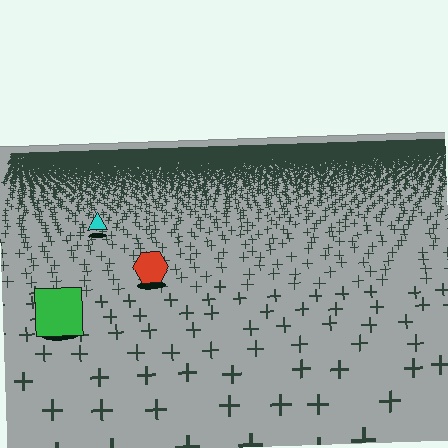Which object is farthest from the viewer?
The cyan triangle is farthest from the viewer. It appears smaller and the ground texture around it is denser.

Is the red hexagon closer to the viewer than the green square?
No. The green square is closer — you can tell from the texture gradient: the ground texture is coarser near it.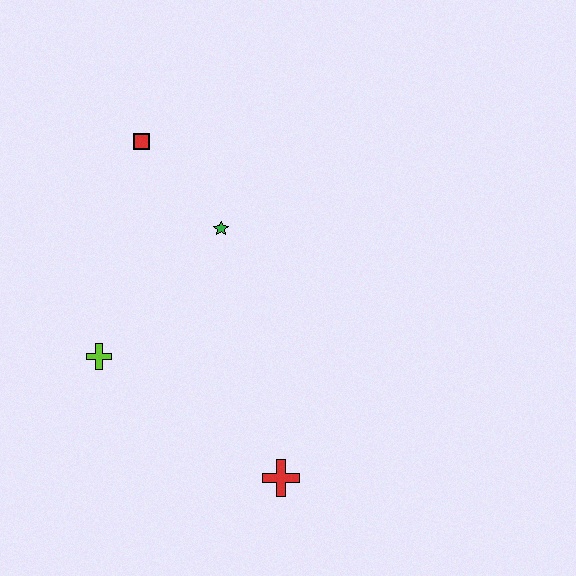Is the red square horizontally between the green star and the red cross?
No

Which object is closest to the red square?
The green star is closest to the red square.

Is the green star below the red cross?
No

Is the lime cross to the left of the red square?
Yes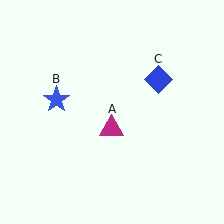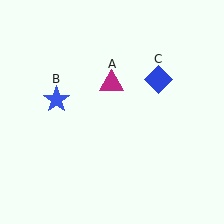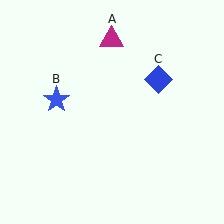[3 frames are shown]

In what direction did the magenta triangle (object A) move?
The magenta triangle (object A) moved up.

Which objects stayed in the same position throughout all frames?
Blue star (object B) and blue diamond (object C) remained stationary.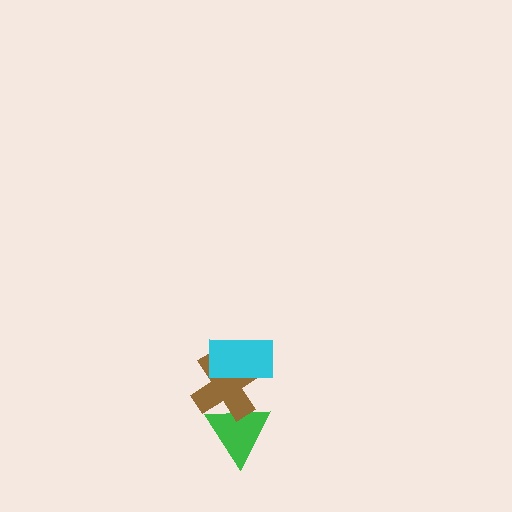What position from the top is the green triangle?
The green triangle is 3rd from the top.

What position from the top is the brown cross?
The brown cross is 2nd from the top.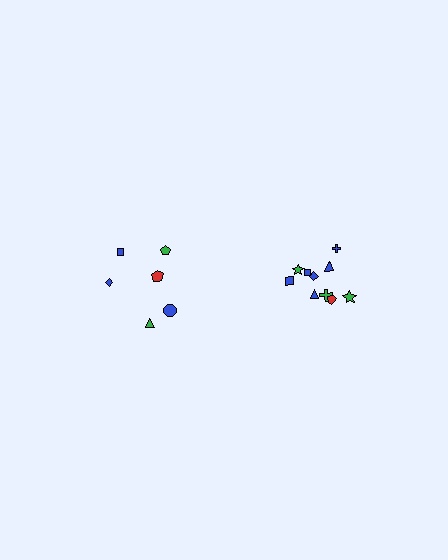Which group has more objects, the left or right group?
The right group.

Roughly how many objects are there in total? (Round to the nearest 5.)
Roughly 15 objects in total.